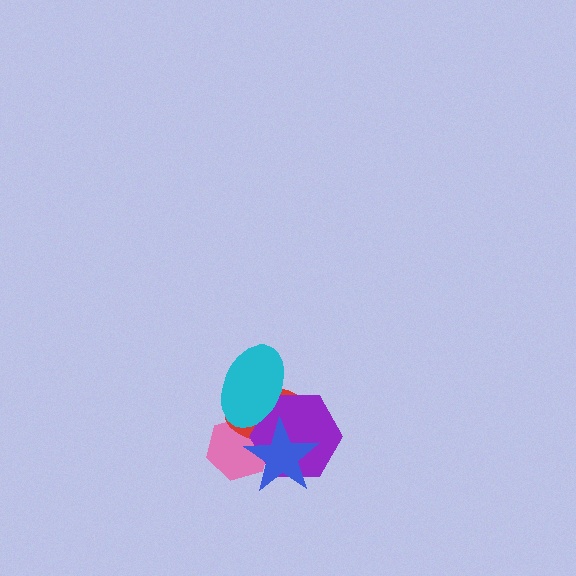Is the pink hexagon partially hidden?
Yes, it is partially covered by another shape.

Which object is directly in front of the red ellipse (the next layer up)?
The purple hexagon is directly in front of the red ellipse.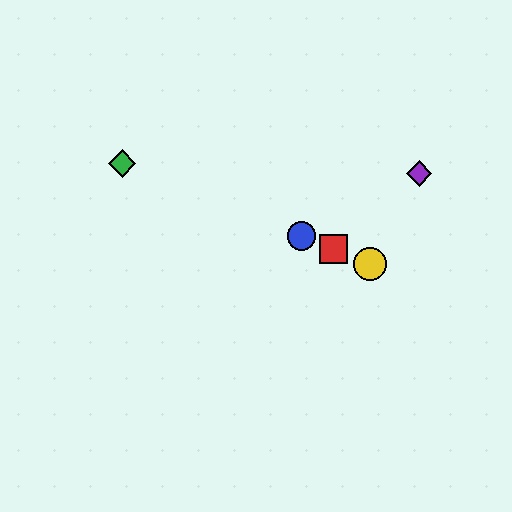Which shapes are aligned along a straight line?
The red square, the blue circle, the green diamond, the yellow circle are aligned along a straight line.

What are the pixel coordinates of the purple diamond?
The purple diamond is at (419, 174).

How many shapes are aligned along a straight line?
4 shapes (the red square, the blue circle, the green diamond, the yellow circle) are aligned along a straight line.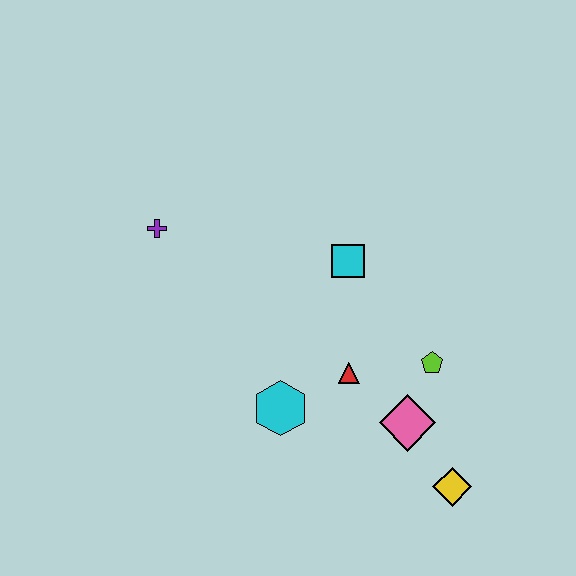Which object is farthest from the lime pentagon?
The purple cross is farthest from the lime pentagon.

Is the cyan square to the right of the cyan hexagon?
Yes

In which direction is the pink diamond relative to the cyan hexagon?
The pink diamond is to the right of the cyan hexagon.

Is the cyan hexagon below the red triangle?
Yes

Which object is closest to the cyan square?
The red triangle is closest to the cyan square.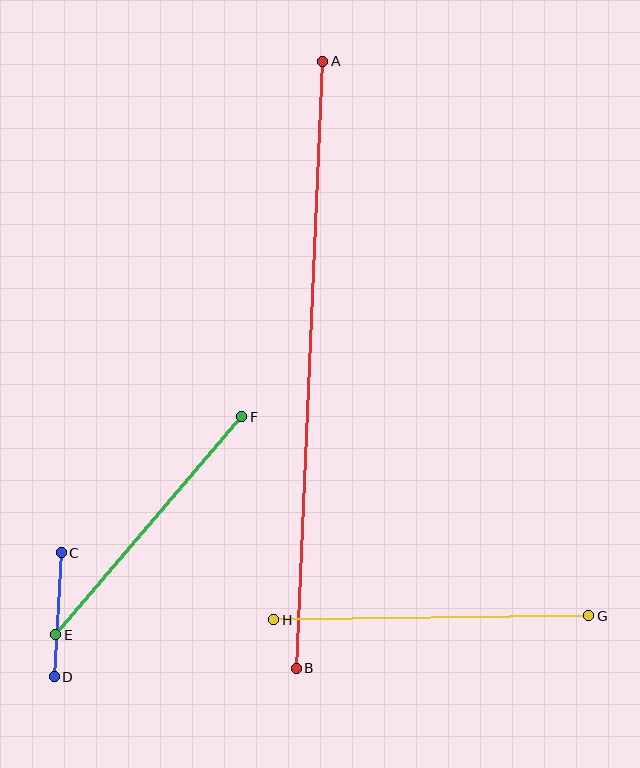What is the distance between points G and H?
The distance is approximately 315 pixels.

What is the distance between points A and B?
The distance is approximately 608 pixels.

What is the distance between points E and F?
The distance is approximately 286 pixels.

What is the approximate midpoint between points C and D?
The midpoint is at approximately (58, 615) pixels.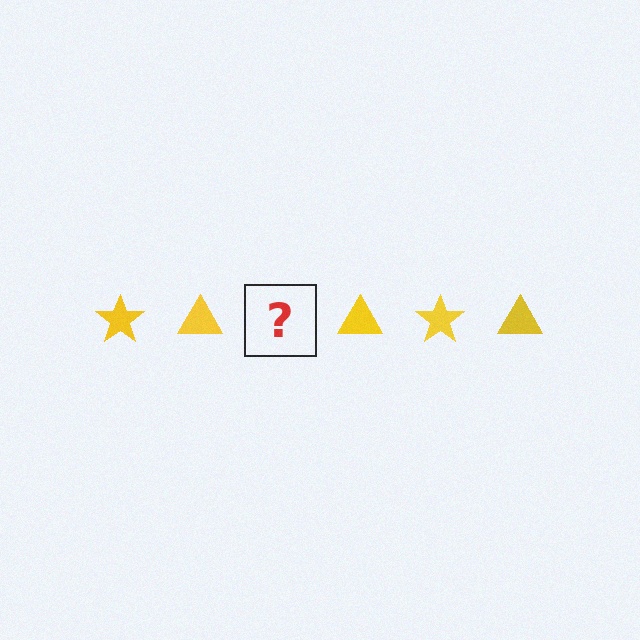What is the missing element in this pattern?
The missing element is a yellow star.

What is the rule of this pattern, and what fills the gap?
The rule is that the pattern cycles through star, triangle shapes in yellow. The gap should be filled with a yellow star.